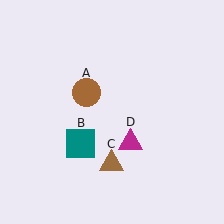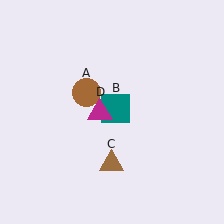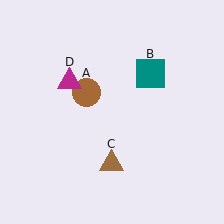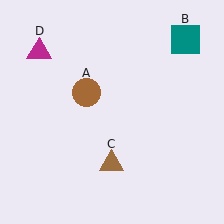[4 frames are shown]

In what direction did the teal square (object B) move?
The teal square (object B) moved up and to the right.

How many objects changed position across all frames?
2 objects changed position: teal square (object B), magenta triangle (object D).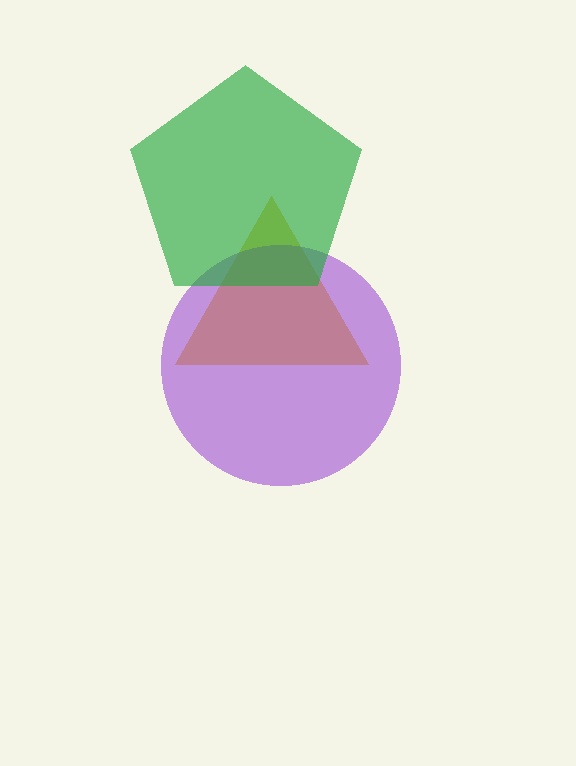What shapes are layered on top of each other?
The layered shapes are: a yellow triangle, a purple circle, a green pentagon.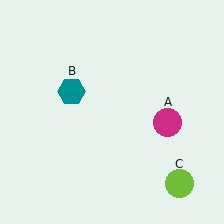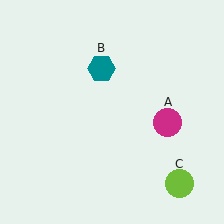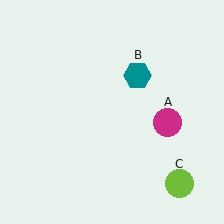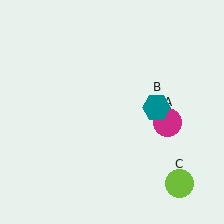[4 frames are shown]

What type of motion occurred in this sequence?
The teal hexagon (object B) rotated clockwise around the center of the scene.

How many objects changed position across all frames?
1 object changed position: teal hexagon (object B).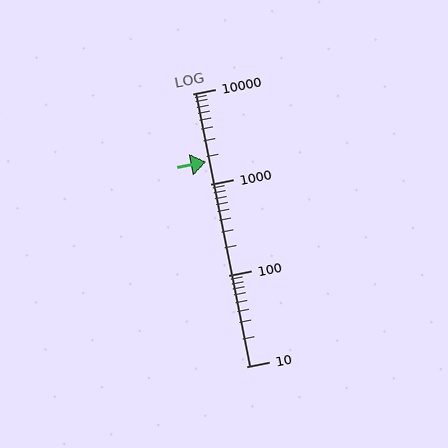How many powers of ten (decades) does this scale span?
The scale spans 3 decades, from 10 to 10000.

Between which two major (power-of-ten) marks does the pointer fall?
The pointer is between 1000 and 10000.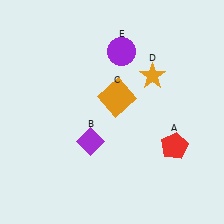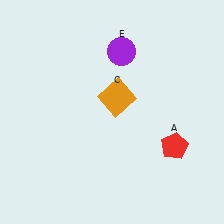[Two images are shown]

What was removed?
The orange star (D), the purple diamond (B) were removed in Image 2.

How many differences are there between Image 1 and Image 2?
There are 2 differences between the two images.